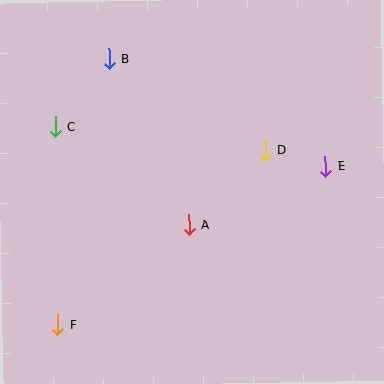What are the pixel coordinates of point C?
Point C is at (55, 127).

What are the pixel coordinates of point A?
Point A is at (189, 225).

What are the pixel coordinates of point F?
Point F is at (58, 325).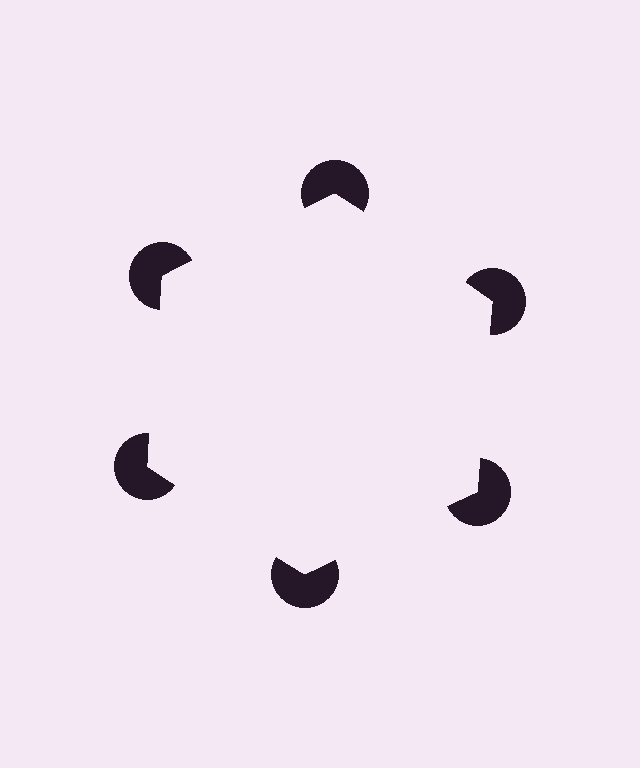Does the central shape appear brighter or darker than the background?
It typically appears slightly brighter than the background, even though no actual brightness change is drawn.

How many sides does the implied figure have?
6 sides.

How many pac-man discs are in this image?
There are 6 — one at each vertex of the illusory hexagon.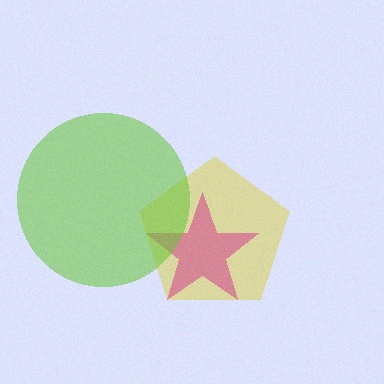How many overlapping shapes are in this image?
There are 3 overlapping shapes in the image.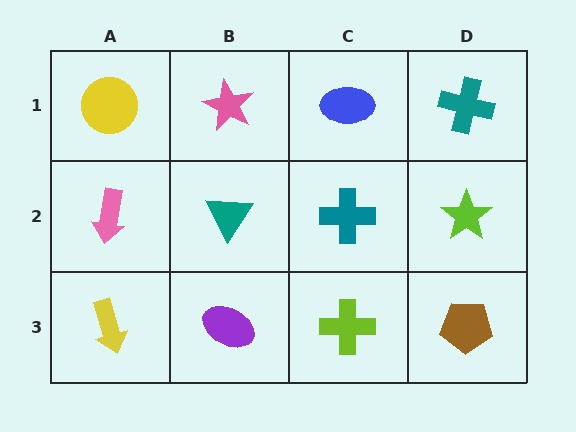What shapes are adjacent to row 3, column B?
A teal triangle (row 2, column B), a yellow arrow (row 3, column A), a lime cross (row 3, column C).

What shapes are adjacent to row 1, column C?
A teal cross (row 2, column C), a pink star (row 1, column B), a teal cross (row 1, column D).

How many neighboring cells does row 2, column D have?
3.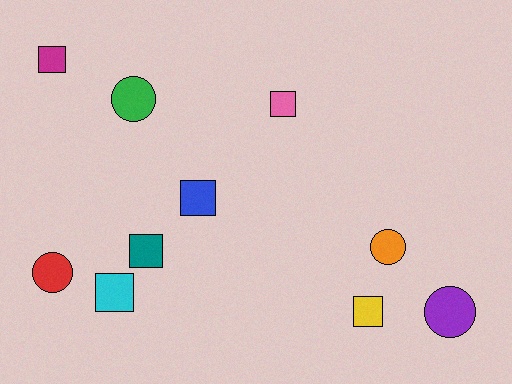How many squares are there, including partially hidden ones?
There are 6 squares.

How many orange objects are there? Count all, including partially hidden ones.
There is 1 orange object.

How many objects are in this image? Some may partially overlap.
There are 10 objects.